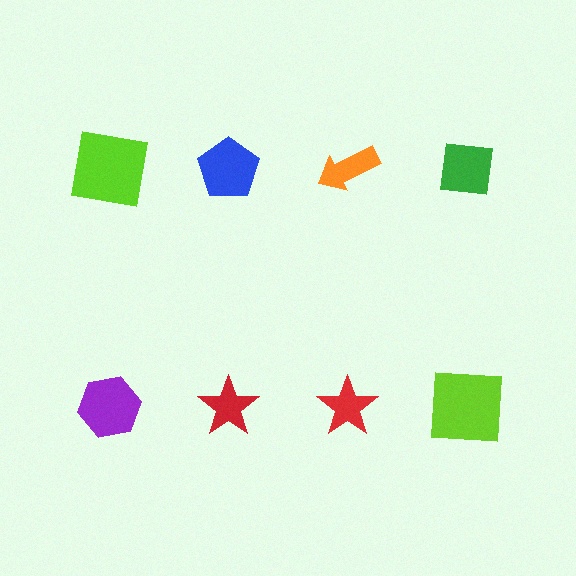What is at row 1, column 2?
A blue pentagon.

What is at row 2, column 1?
A purple hexagon.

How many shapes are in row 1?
4 shapes.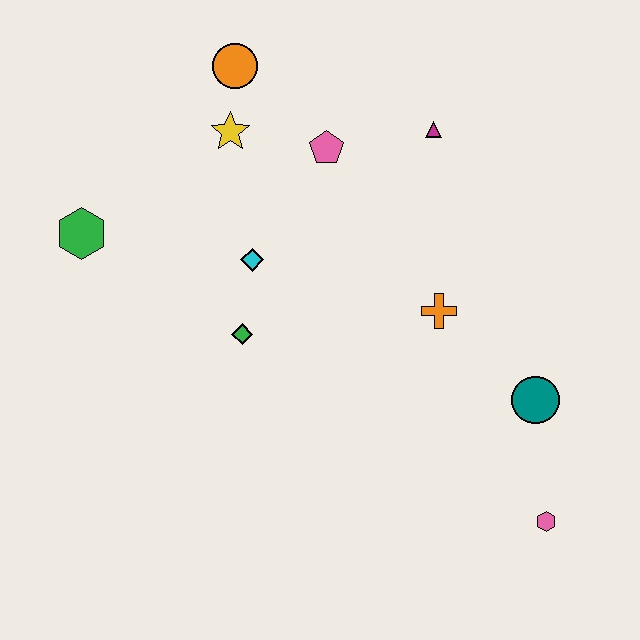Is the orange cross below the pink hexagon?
No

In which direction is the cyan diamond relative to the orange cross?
The cyan diamond is to the left of the orange cross.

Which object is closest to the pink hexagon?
The teal circle is closest to the pink hexagon.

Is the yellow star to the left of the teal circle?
Yes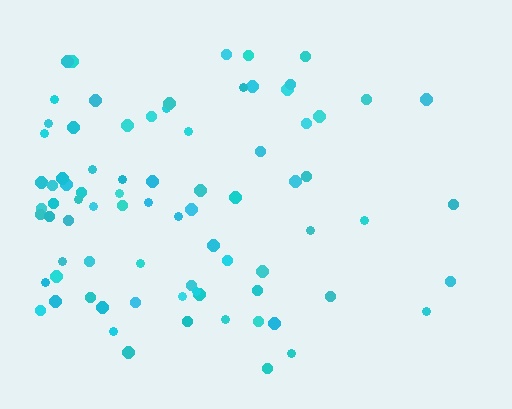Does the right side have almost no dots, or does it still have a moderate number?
Still a moderate number, just noticeably fewer than the left.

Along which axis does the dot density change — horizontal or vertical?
Horizontal.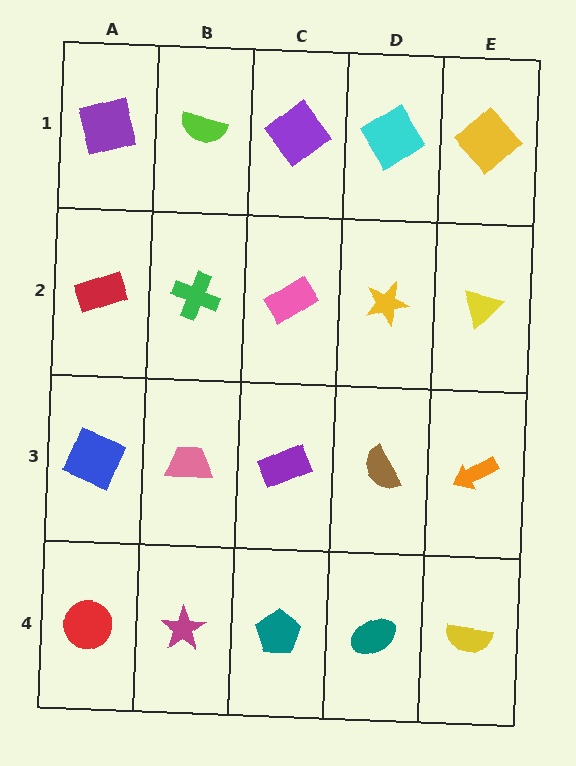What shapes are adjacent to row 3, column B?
A green cross (row 2, column B), a magenta star (row 4, column B), a blue square (row 3, column A), a purple rectangle (row 3, column C).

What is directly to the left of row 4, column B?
A red circle.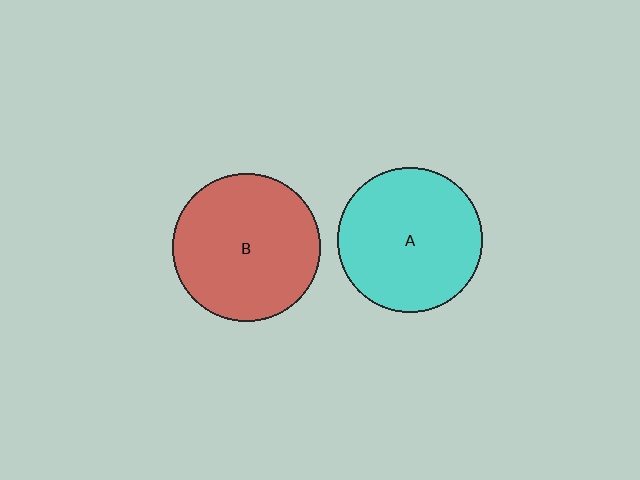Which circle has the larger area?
Circle B (red).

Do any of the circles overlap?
No, none of the circles overlap.